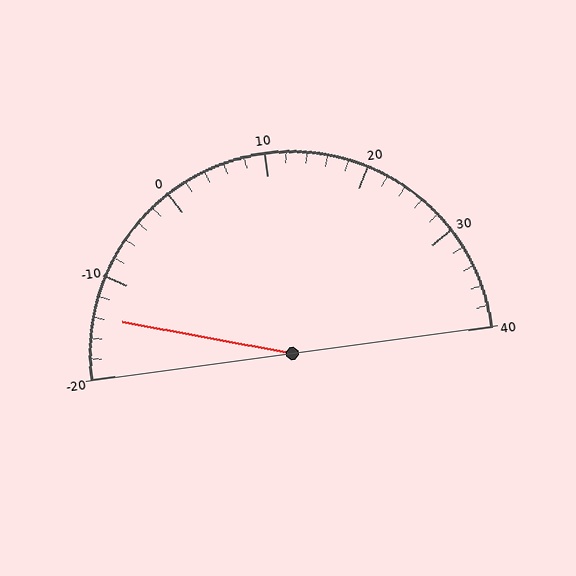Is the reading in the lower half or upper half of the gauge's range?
The reading is in the lower half of the range (-20 to 40).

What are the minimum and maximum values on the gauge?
The gauge ranges from -20 to 40.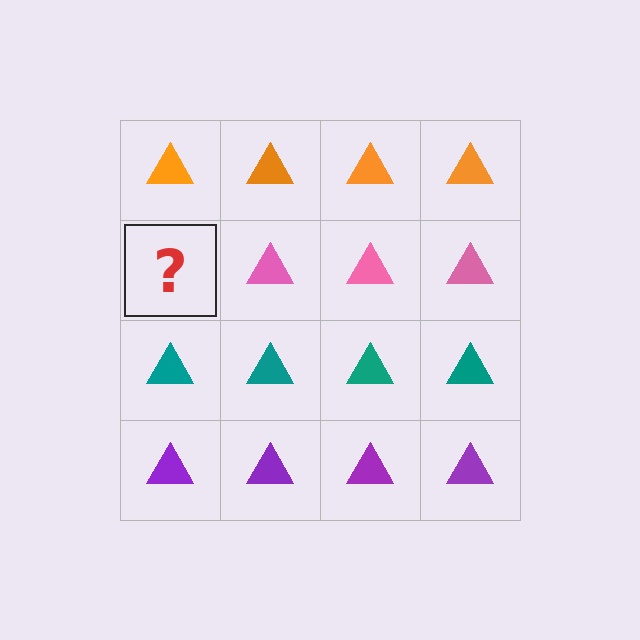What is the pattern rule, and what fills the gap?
The rule is that each row has a consistent color. The gap should be filled with a pink triangle.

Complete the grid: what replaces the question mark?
The question mark should be replaced with a pink triangle.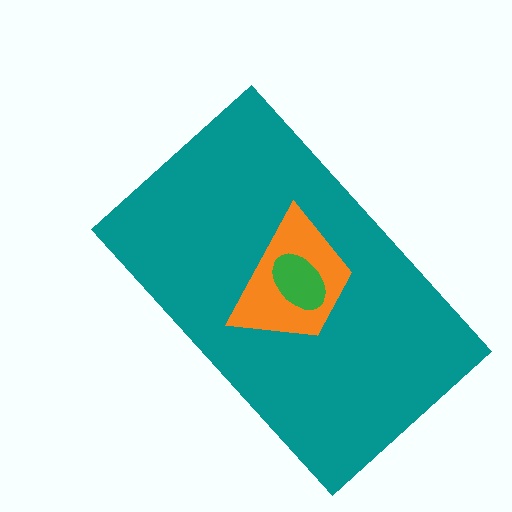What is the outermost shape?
The teal rectangle.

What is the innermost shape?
The green ellipse.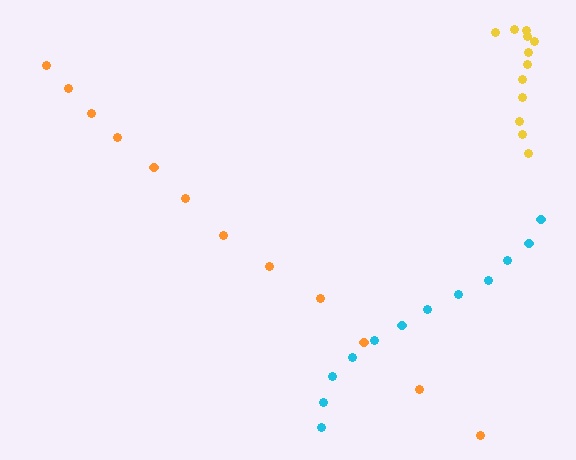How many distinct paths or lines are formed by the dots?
There are 3 distinct paths.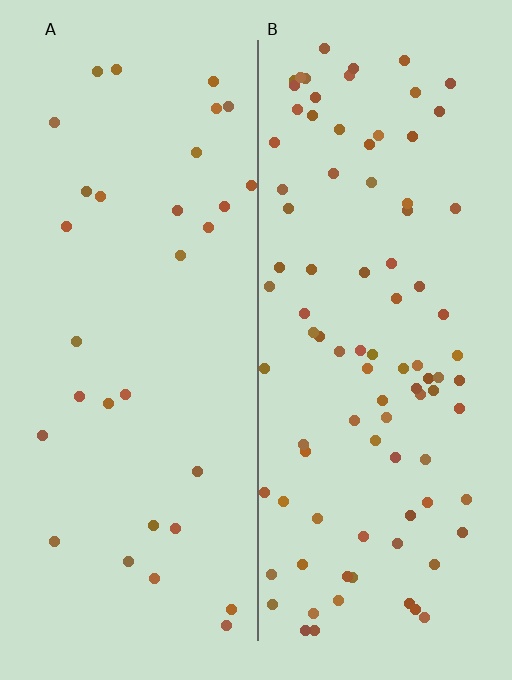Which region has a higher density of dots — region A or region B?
B (the right).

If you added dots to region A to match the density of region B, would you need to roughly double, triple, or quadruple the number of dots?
Approximately triple.